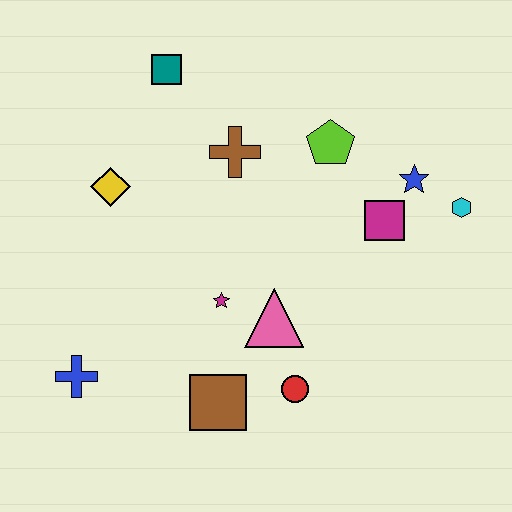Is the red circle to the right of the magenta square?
No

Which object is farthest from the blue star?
The blue cross is farthest from the blue star.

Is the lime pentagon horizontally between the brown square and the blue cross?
No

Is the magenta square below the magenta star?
No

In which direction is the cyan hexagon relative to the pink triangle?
The cyan hexagon is to the right of the pink triangle.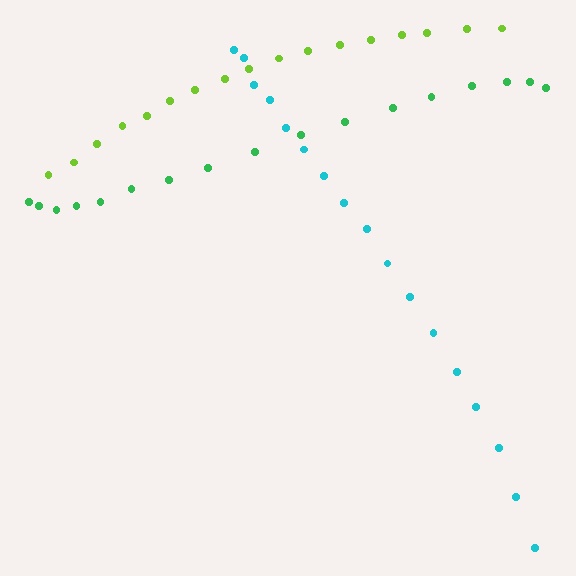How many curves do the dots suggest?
There are 3 distinct paths.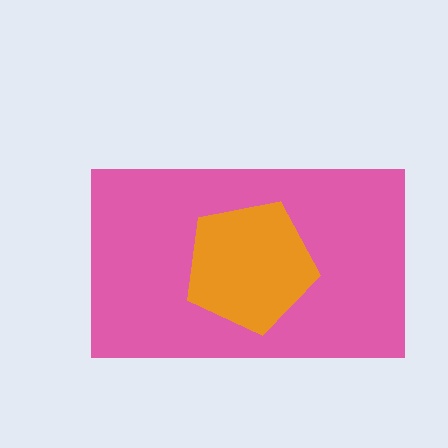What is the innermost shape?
The orange pentagon.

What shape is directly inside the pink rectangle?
The orange pentagon.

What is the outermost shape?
The pink rectangle.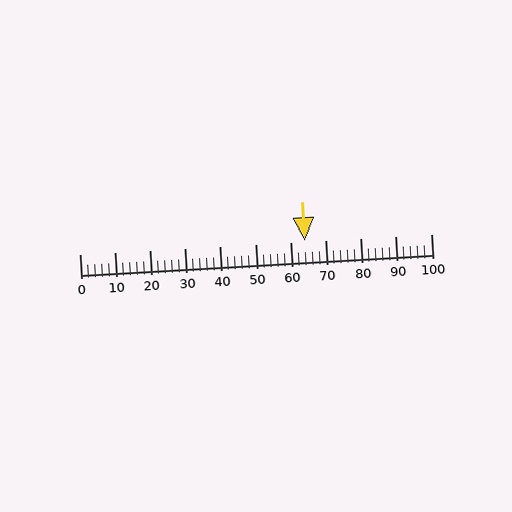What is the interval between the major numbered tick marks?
The major tick marks are spaced 10 units apart.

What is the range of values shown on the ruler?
The ruler shows values from 0 to 100.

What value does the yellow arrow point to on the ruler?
The yellow arrow points to approximately 64.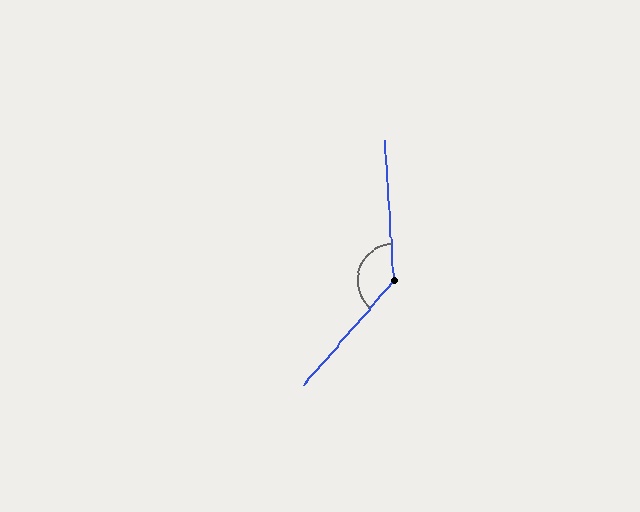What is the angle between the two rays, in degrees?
Approximately 136 degrees.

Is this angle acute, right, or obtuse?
It is obtuse.